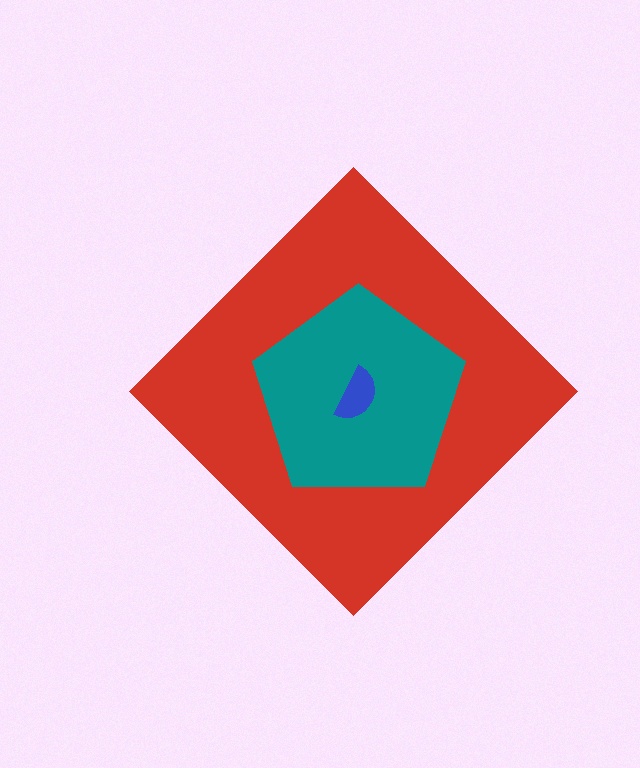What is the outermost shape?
The red diamond.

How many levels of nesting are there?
3.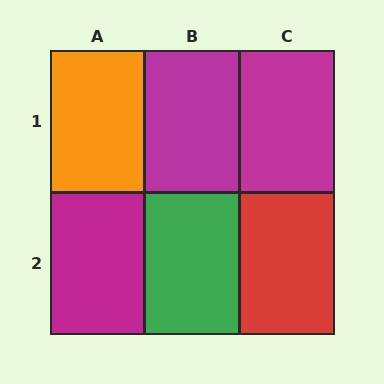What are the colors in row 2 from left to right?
Magenta, green, red.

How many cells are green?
1 cell is green.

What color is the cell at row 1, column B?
Magenta.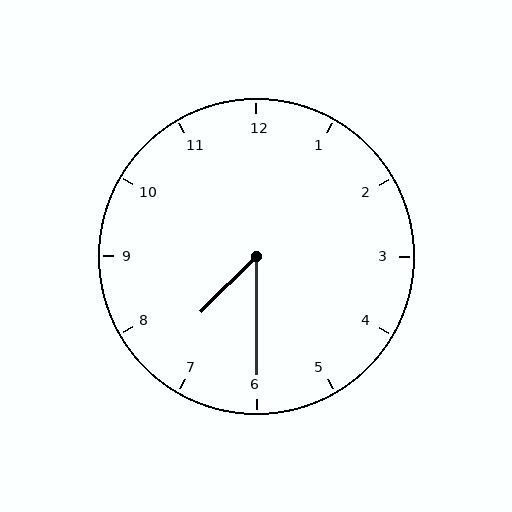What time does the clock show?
7:30.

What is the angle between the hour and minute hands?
Approximately 45 degrees.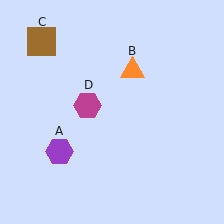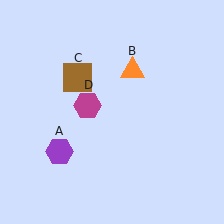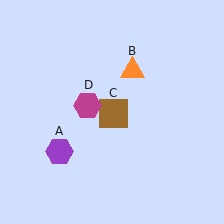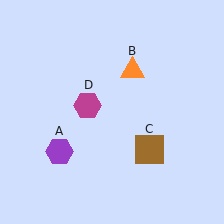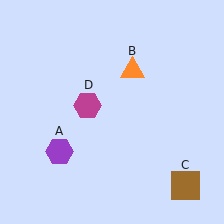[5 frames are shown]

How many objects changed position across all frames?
1 object changed position: brown square (object C).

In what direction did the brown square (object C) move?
The brown square (object C) moved down and to the right.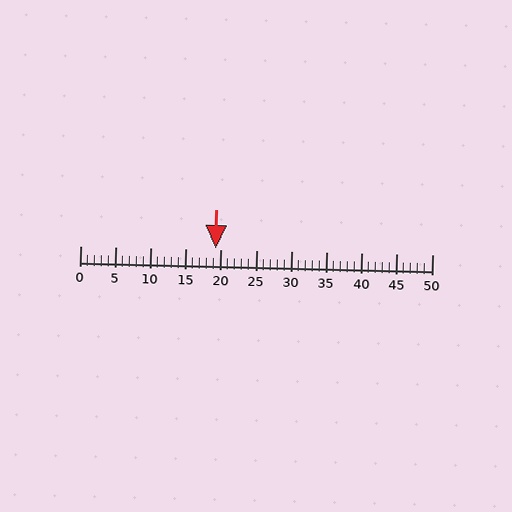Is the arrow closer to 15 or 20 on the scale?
The arrow is closer to 20.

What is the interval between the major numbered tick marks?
The major tick marks are spaced 5 units apart.